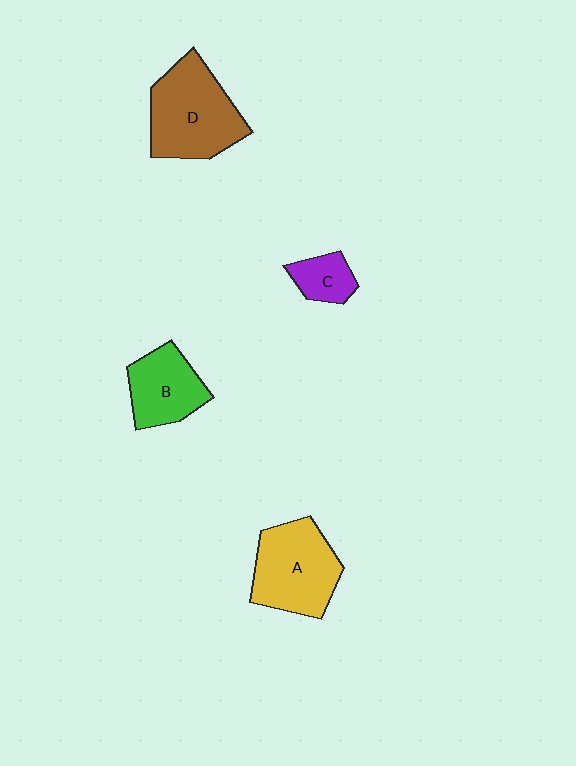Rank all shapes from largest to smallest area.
From largest to smallest: D (brown), A (yellow), B (green), C (purple).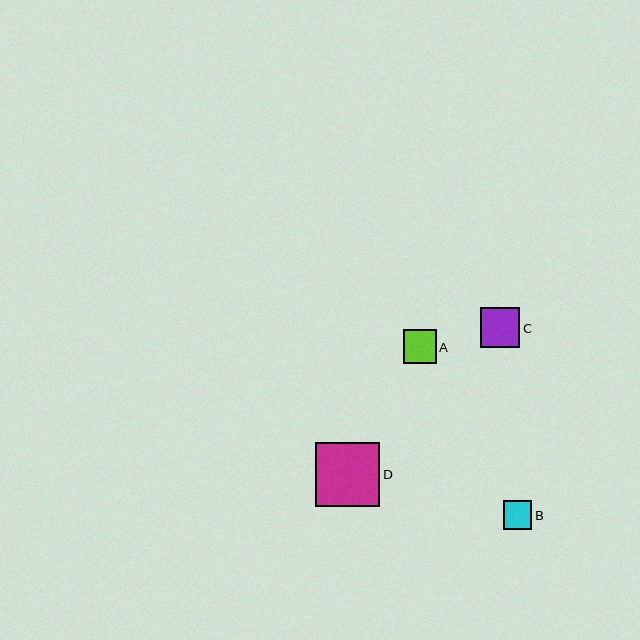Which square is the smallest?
Square B is the smallest with a size of approximately 28 pixels.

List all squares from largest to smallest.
From largest to smallest: D, C, A, B.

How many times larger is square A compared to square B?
Square A is approximately 1.2 times the size of square B.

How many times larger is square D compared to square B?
Square D is approximately 2.3 times the size of square B.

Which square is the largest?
Square D is the largest with a size of approximately 64 pixels.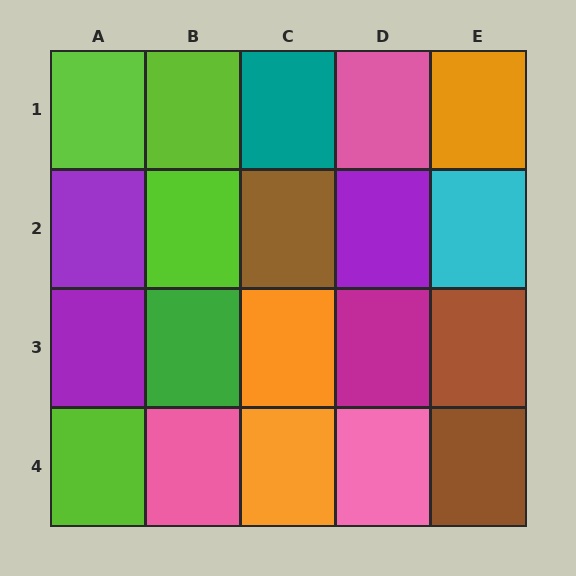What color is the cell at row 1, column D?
Pink.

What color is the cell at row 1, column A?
Lime.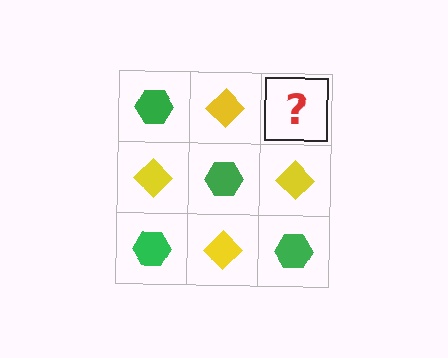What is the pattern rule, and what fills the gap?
The rule is that it alternates green hexagon and yellow diamond in a checkerboard pattern. The gap should be filled with a green hexagon.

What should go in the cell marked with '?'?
The missing cell should contain a green hexagon.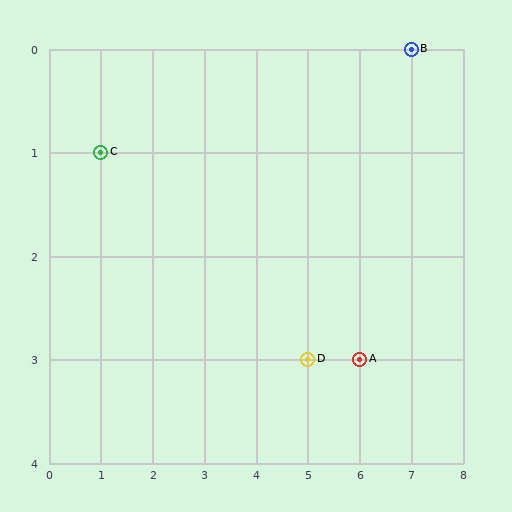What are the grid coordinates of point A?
Point A is at grid coordinates (6, 3).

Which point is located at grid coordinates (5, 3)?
Point D is at (5, 3).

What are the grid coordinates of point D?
Point D is at grid coordinates (5, 3).